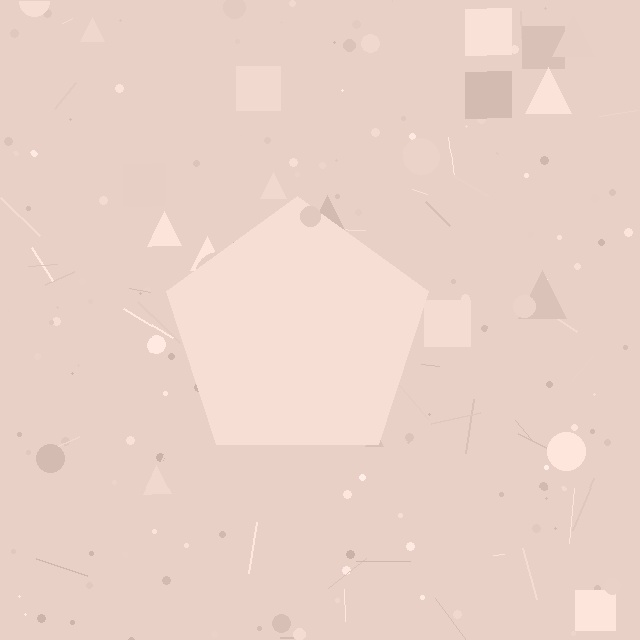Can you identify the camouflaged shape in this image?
The camouflaged shape is a pentagon.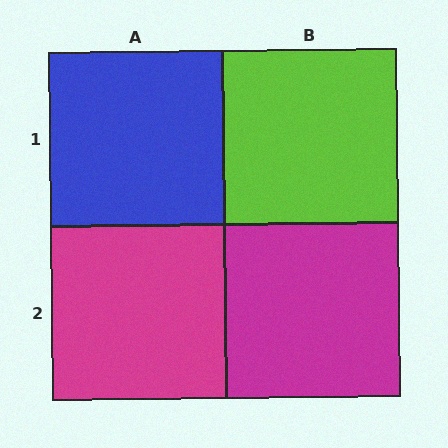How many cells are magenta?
2 cells are magenta.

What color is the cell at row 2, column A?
Magenta.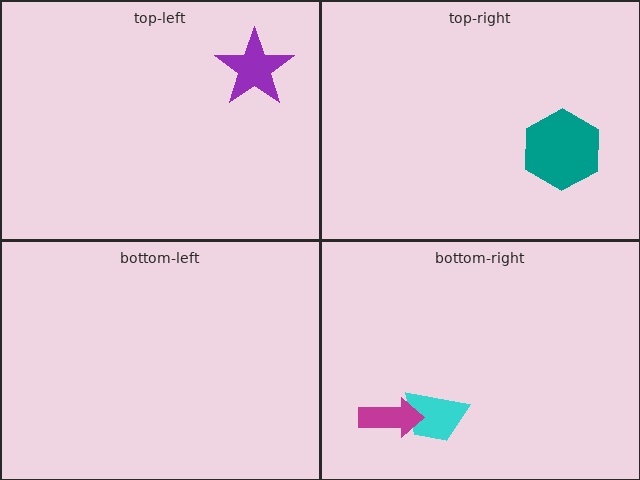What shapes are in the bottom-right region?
The cyan trapezoid, the magenta arrow.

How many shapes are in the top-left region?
1.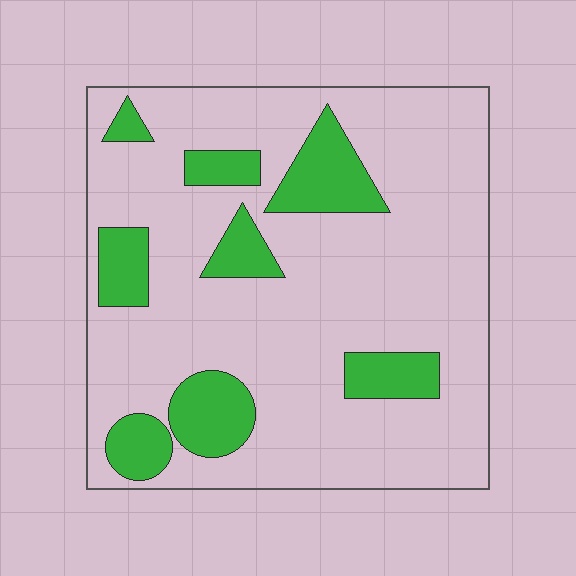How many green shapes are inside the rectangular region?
8.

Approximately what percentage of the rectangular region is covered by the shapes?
Approximately 20%.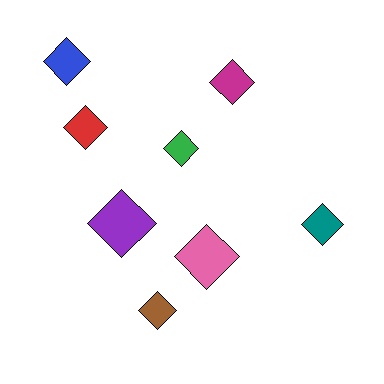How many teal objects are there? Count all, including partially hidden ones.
There is 1 teal object.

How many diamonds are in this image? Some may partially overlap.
There are 8 diamonds.